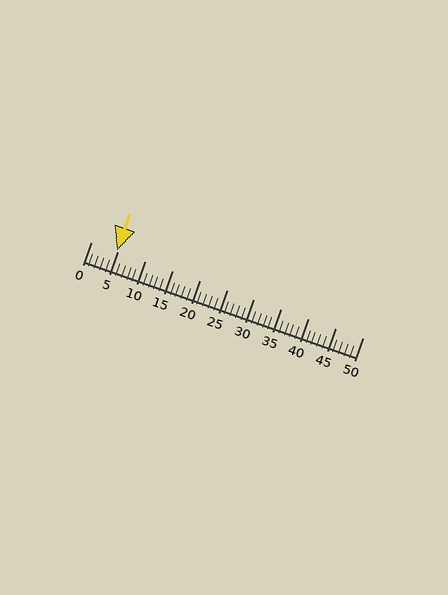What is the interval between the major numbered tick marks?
The major tick marks are spaced 5 units apart.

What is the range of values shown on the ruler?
The ruler shows values from 0 to 50.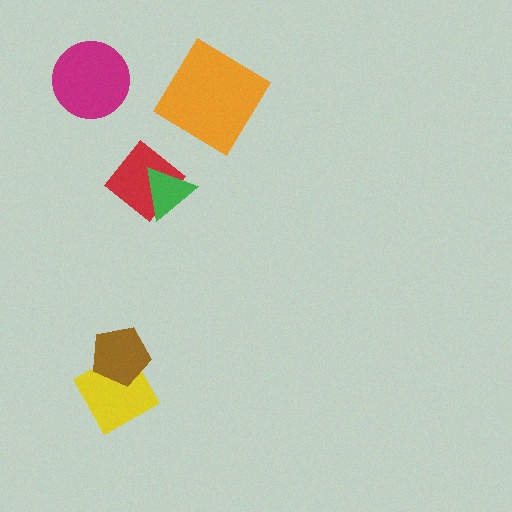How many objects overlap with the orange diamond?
0 objects overlap with the orange diamond.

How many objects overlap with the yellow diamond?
1 object overlaps with the yellow diamond.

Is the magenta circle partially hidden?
No, no other shape covers it.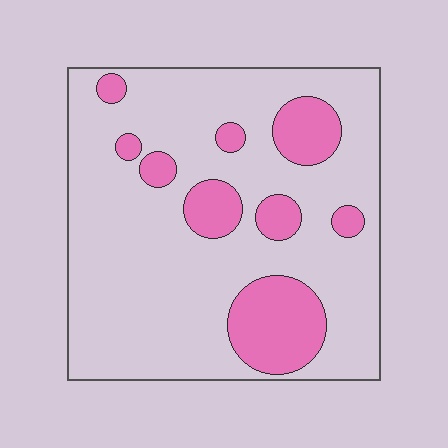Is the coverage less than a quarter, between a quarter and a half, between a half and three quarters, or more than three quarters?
Less than a quarter.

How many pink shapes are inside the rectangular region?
9.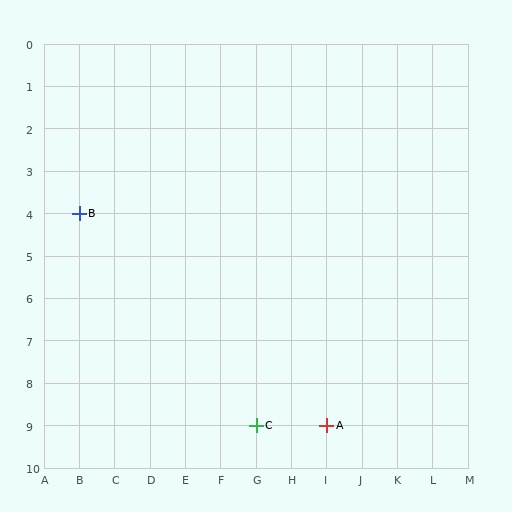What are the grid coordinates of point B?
Point B is at grid coordinates (B, 4).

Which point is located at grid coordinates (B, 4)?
Point B is at (B, 4).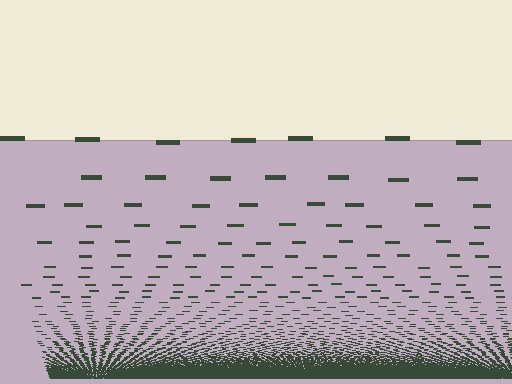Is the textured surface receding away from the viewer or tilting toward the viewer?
The surface appears to tilt toward the viewer. Texture elements get larger and sparser toward the top.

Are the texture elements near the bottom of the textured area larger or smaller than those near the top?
Smaller. The gradient is inverted — elements near the bottom are smaller and denser.